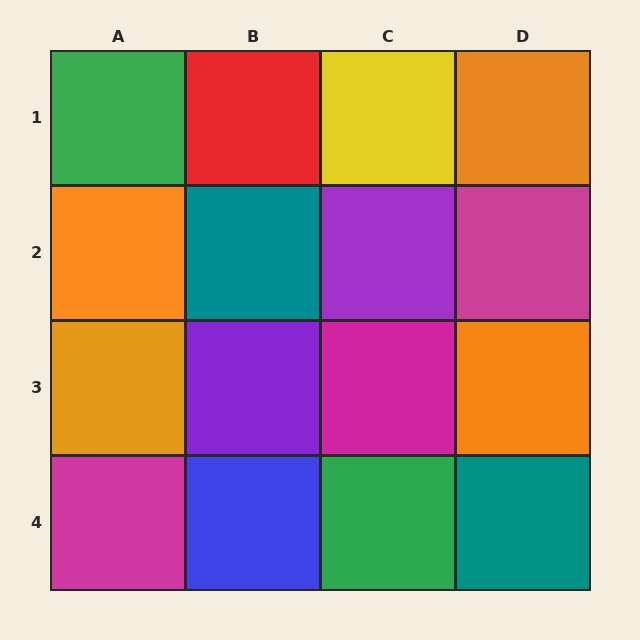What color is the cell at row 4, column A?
Magenta.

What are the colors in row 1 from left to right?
Green, red, yellow, orange.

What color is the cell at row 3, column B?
Purple.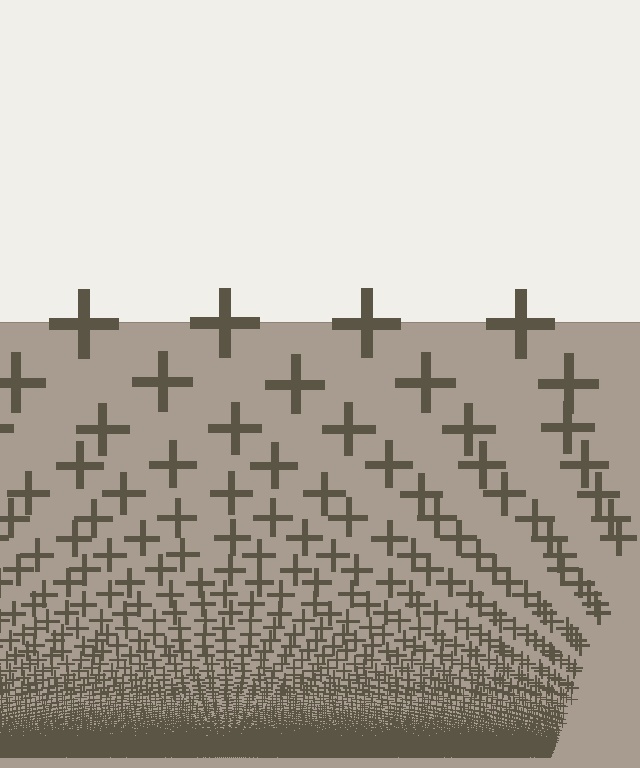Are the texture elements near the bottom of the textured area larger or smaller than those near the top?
Smaller. The gradient is inverted — elements near the bottom are smaller and denser.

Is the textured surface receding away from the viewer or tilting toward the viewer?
The surface appears to tilt toward the viewer. Texture elements get larger and sparser toward the top.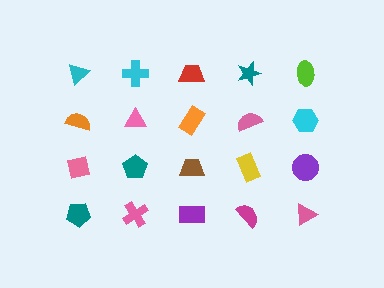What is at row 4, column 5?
A pink triangle.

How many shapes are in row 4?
5 shapes.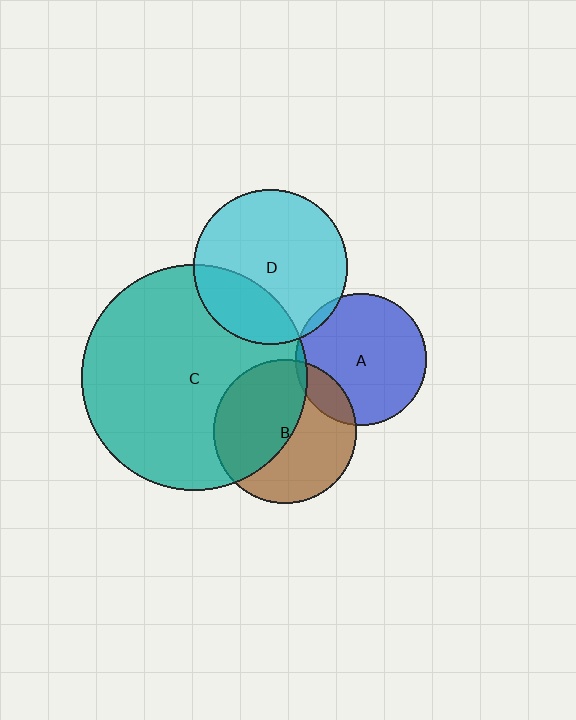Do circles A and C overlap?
Yes.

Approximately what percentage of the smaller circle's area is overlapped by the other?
Approximately 5%.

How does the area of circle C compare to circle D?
Approximately 2.1 times.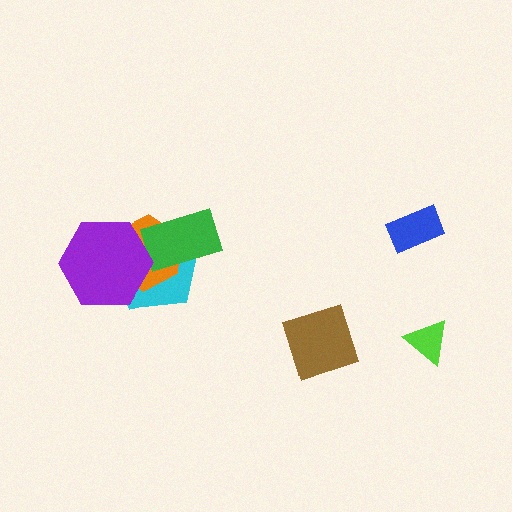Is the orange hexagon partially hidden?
Yes, it is partially covered by another shape.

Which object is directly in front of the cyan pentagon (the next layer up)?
The orange hexagon is directly in front of the cyan pentagon.